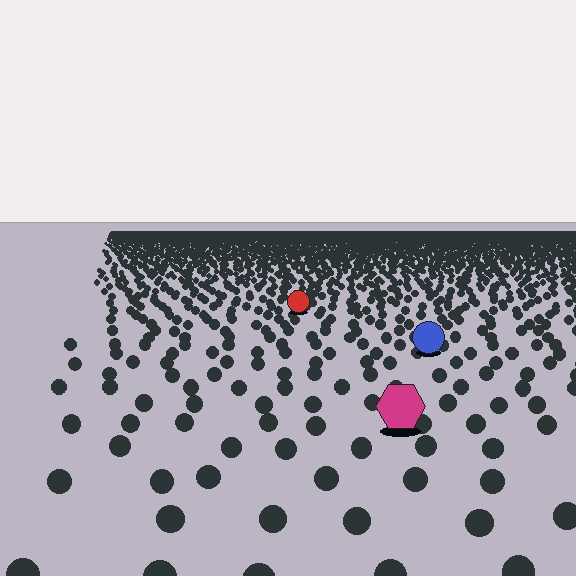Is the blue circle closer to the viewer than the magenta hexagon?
No. The magenta hexagon is closer — you can tell from the texture gradient: the ground texture is coarser near it.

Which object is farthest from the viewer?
The red circle is farthest from the viewer. It appears smaller and the ground texture around it is denser.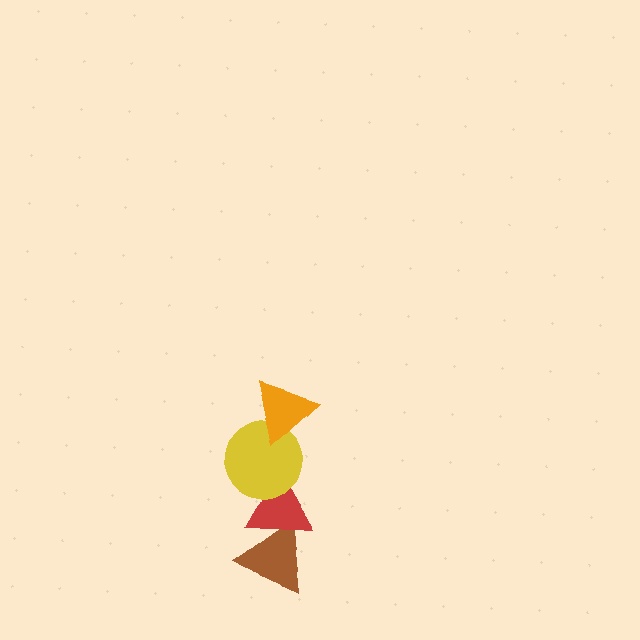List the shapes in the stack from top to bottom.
From top to bottom: the orange triangle, the yellow circle, the red triangle, the brown triangle.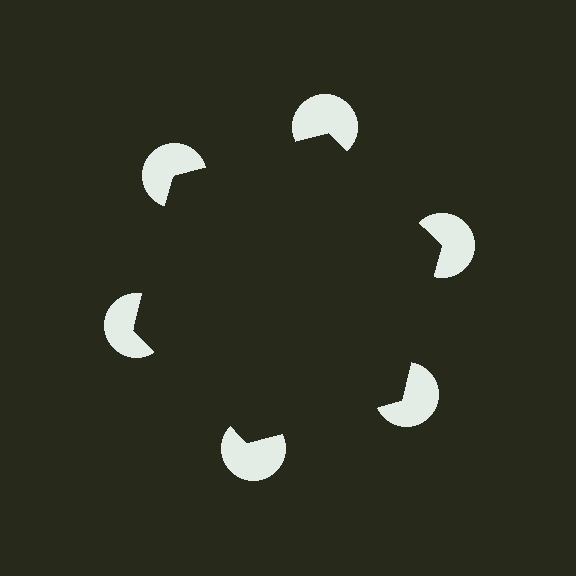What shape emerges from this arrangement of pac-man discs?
An illusory hexagon — its edges are inferred from the aligned wedge cuts in the pac-man discs, not physically drawn.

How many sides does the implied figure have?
6 sides.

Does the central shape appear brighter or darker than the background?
It typically appears slightly darker than the background, even though no actual brightness change is drawn.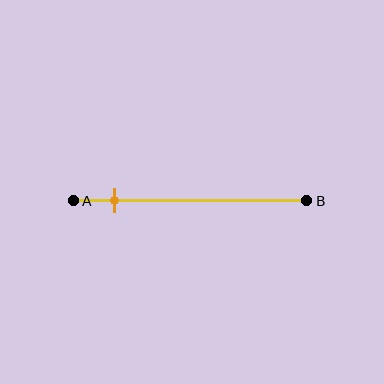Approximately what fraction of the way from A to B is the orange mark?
The orange mark is approximately 20% of the way from A to B.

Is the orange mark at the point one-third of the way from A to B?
No, the mark is at about 20% from A, not at the 33% one-third point.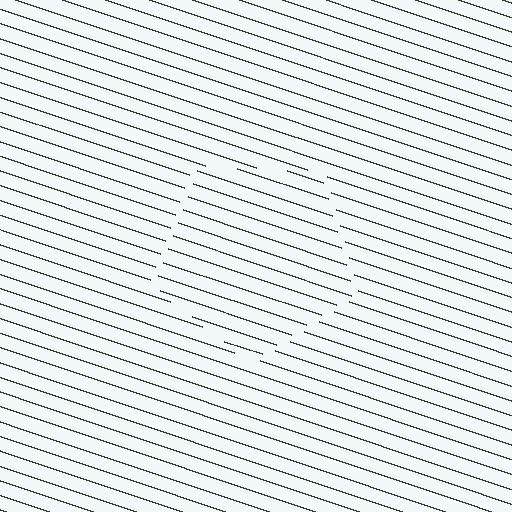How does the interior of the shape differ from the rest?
The interior of the shape contains the same grating, shifted by half a period — the contour is defined by the phase discontinuity where line-ends from the inner and outer gratings abut.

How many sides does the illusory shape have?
5 sides — the line-ends trace a pentagon.